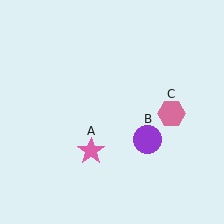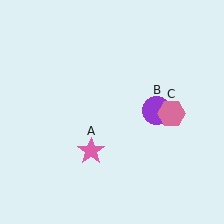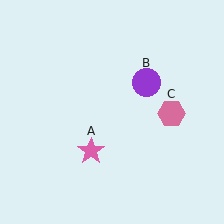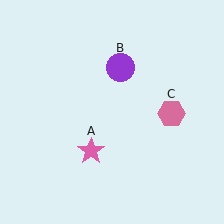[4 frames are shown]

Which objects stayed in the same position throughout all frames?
Pink star (object A) and pink hexagon (object C) remained stationary.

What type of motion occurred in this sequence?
The purple circle (object B) rotated counterclockwise around the center of the scene.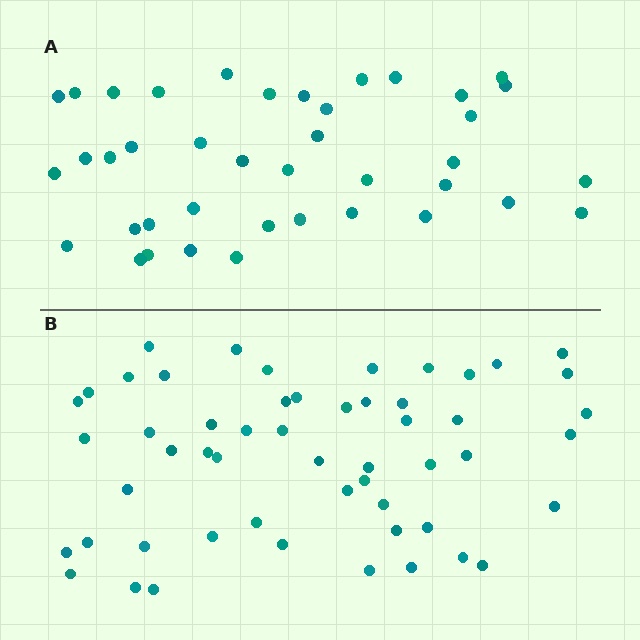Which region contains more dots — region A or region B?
Region B (the bottom region) has more dots.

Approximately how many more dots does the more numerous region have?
Region B has approximately 15 more dots than region A.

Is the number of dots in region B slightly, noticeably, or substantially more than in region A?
Region B has noticeably more, but not dramatically so. The ratio is roughly 1.4 to 1.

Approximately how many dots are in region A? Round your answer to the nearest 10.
About 40 dots.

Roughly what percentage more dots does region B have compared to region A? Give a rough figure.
About 35% more.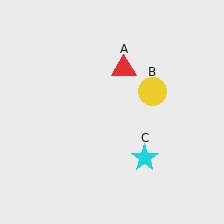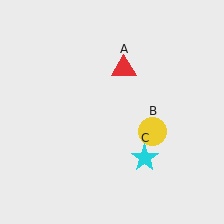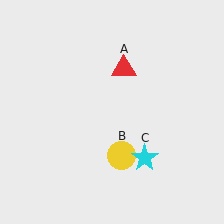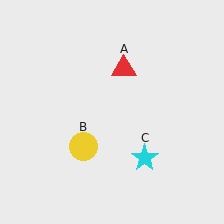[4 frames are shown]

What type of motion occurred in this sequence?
The yellow circle (object B) rotated clockwise around the center of the scene.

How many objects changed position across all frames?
1 object changed position: yellow circle (object B).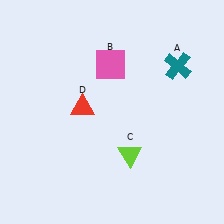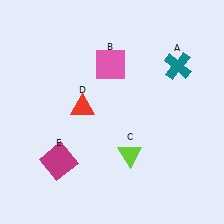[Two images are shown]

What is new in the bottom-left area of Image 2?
A magenta square (E) was added in the bottom-left area of Image 2.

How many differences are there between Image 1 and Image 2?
There is 1 difference between the two images.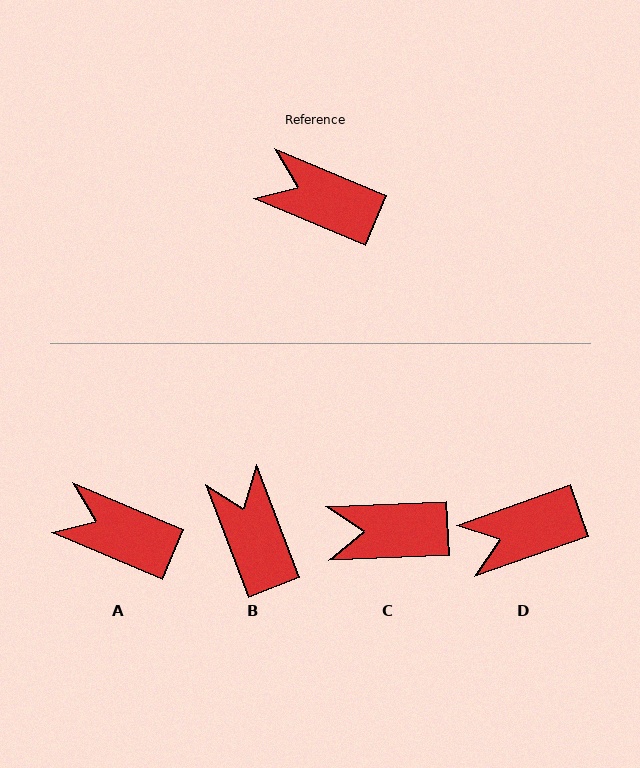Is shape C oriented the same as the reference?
No, it is off by about 25 degrees.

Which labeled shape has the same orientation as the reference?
A.